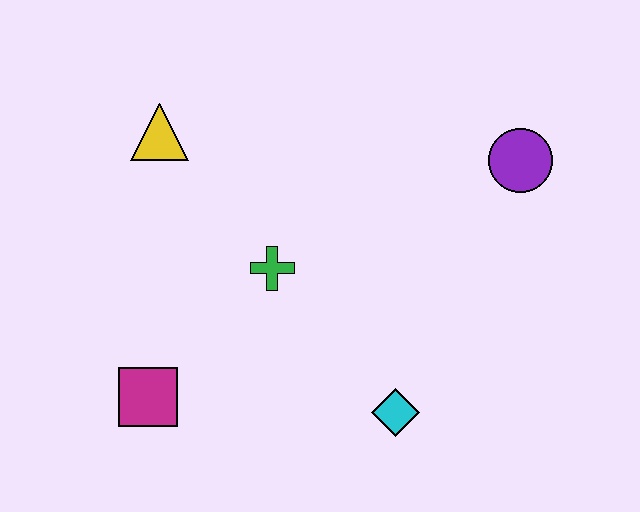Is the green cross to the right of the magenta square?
Yes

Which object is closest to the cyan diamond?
The green cross is closest to the cyan diamond.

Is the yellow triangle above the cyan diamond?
Yes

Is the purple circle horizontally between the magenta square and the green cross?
No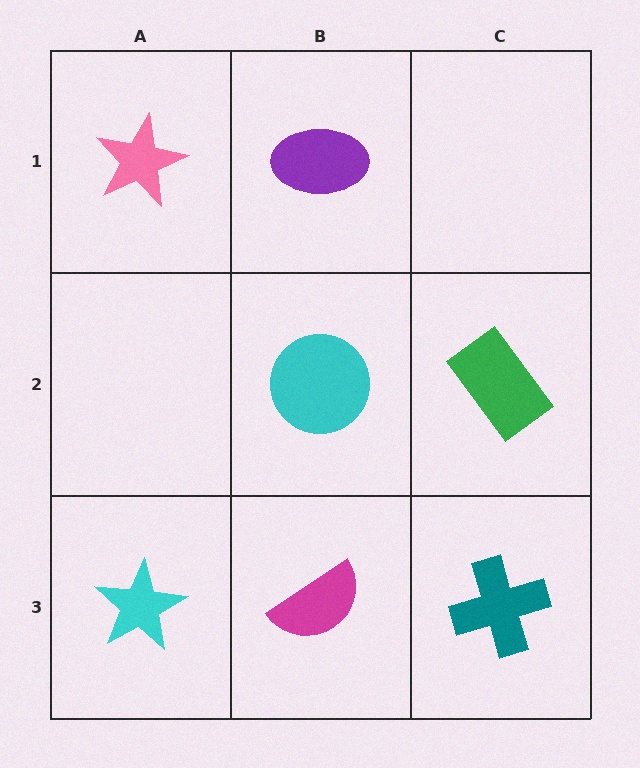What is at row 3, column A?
A cyan star.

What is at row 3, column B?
A magenta semicircle.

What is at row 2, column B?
A cyan circle.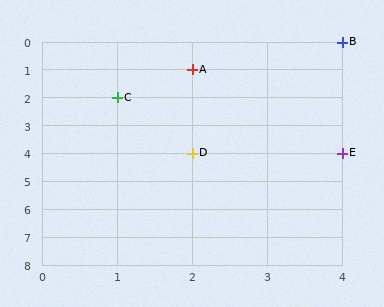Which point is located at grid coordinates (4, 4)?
Point E is at (4, 4).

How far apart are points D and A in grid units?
Points D and A are 3 rows apart.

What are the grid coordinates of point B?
Point B is at grid coordinates (4, 0).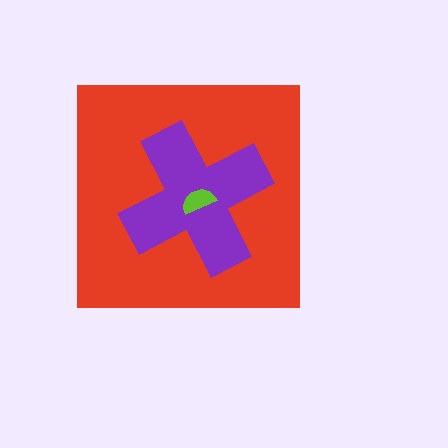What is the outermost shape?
The red square.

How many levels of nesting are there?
3.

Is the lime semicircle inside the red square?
Yes.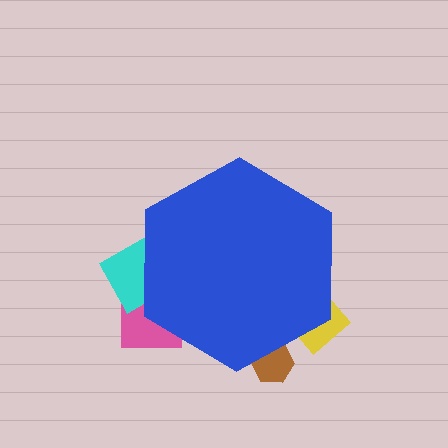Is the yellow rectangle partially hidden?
Yes, the yellow rectangle is partially hidden behind the blue hexagon.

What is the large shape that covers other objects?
A blue hexagon.